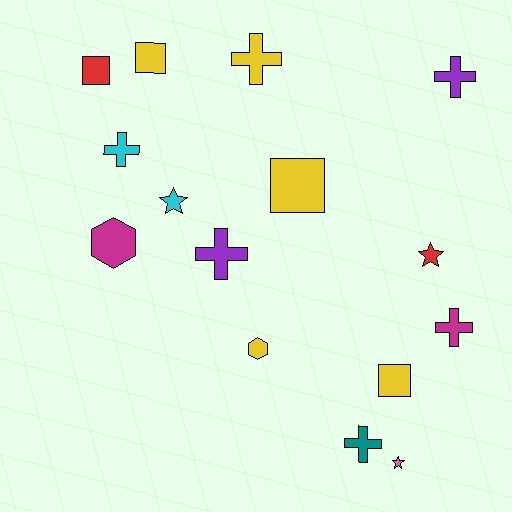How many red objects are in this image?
There are 2 red objects.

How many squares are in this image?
There are 4 squares.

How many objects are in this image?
There are 15 objects.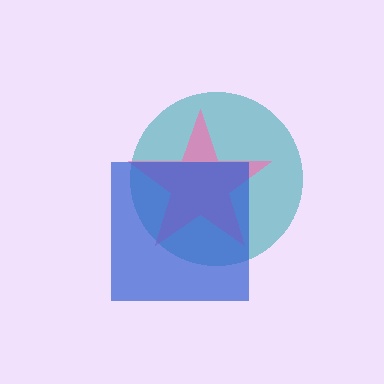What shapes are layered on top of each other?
The layered shapes are: a teal circle, a pink star, a blue square.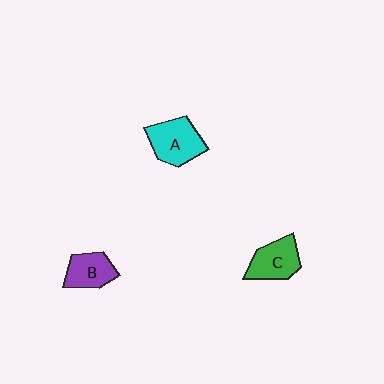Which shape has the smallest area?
Shape B (purple).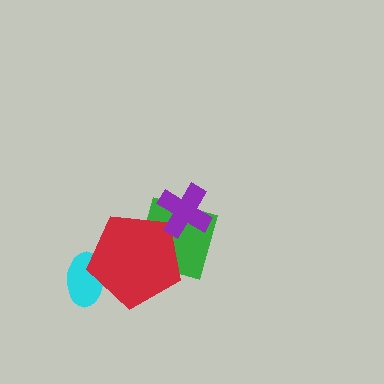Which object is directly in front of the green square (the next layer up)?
The red pentagon is directly in front of the green square.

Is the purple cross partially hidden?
No, no other shape covers it.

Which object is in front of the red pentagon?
The purple cross is in front of the red pentagon.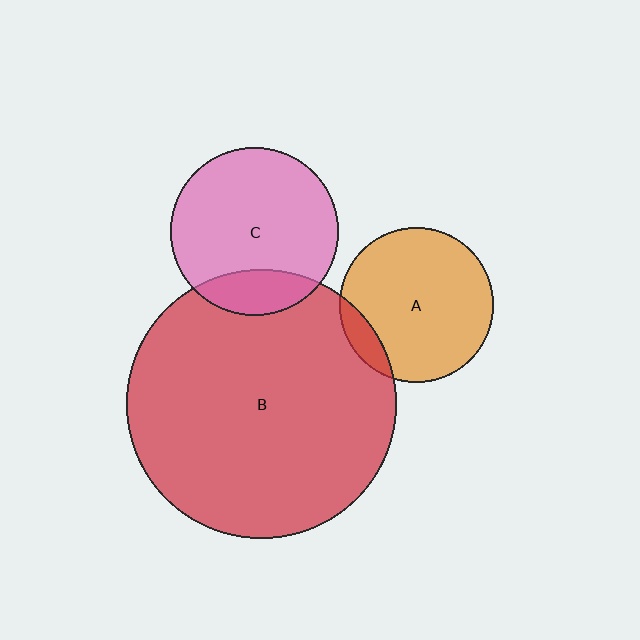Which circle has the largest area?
Circle B (red).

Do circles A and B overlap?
Yes.